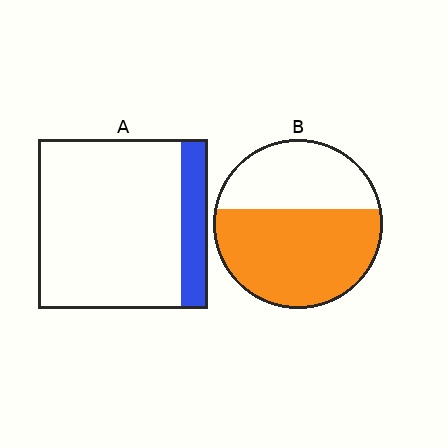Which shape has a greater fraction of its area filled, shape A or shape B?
Shape B.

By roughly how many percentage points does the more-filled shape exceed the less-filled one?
By roughly 45 percentage points (B over A).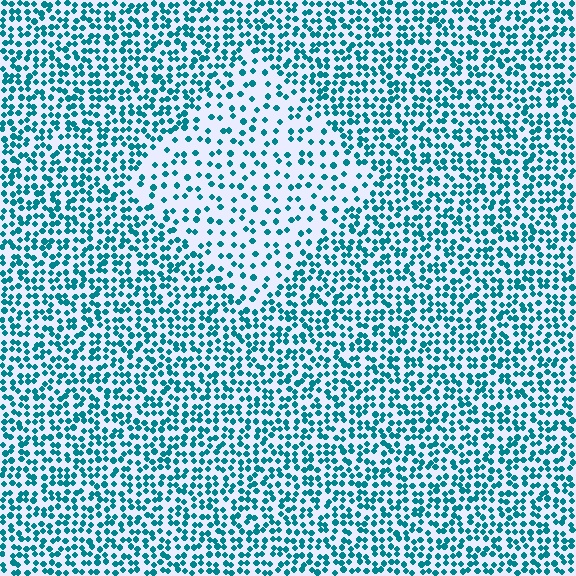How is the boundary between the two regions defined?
The boundary is defined by a change in element density (approximately 2.1x ratio). All elements are the same color, size, and shape.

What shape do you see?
I see a diamond.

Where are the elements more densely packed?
The elements are more densely packed outside the diamond boundary.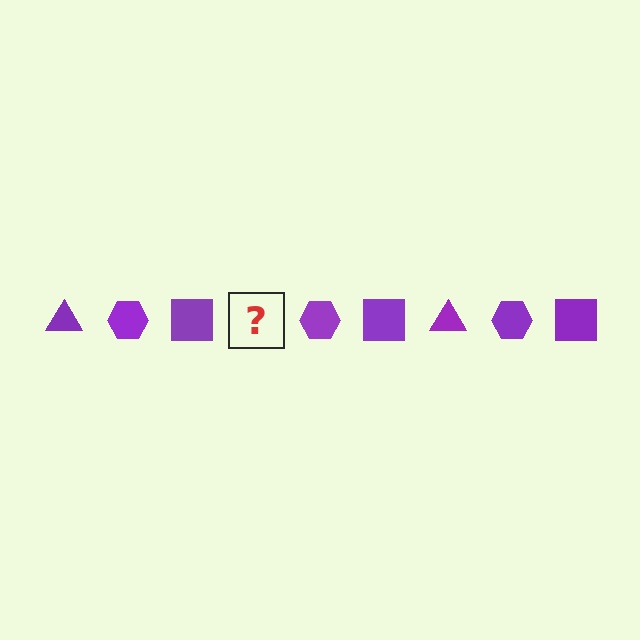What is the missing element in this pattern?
The missing element is a purple triangle.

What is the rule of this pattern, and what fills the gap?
The rule is that the pattern cycles through triangle, hexagon, square shapes in purple. The gap should be filled with a purple triangle.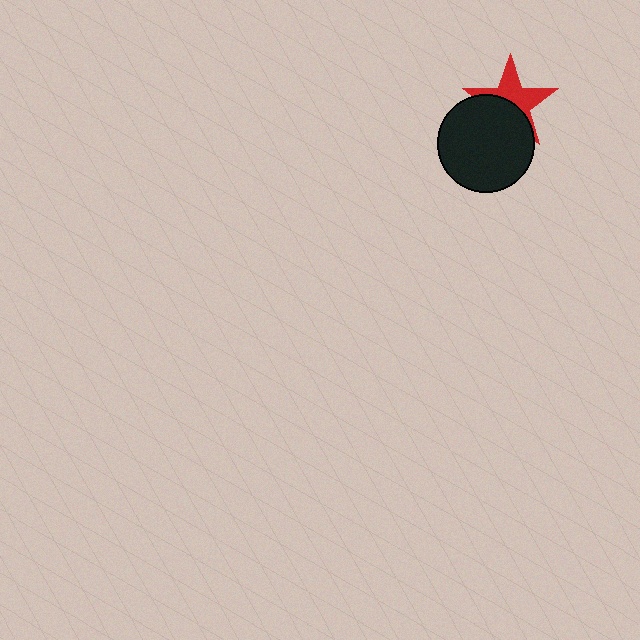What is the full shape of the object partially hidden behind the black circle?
The partially hidden object is a red star.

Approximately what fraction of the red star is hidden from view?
Roughly 48% of the red star is hidden behind the black circle.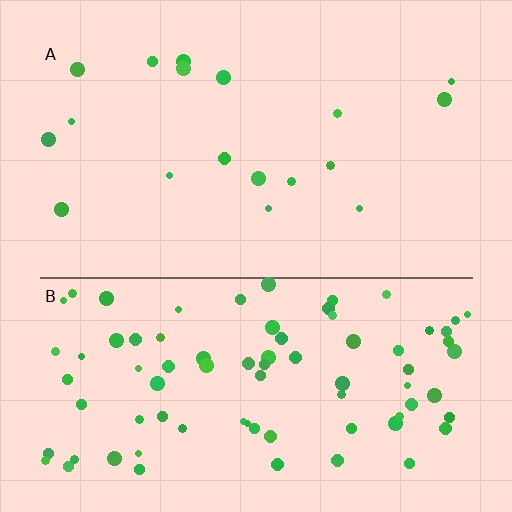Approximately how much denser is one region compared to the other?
Approximately 4.4× — region B over region A.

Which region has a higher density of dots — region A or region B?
B (the bottom).